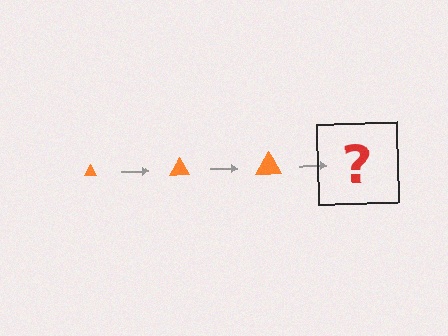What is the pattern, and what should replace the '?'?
The pattern is that the triangle gets progressively larger each step. The '?' should be an orange triangle, larger than the previous one.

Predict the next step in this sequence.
The next step is an orange triangle, larger than the previous one.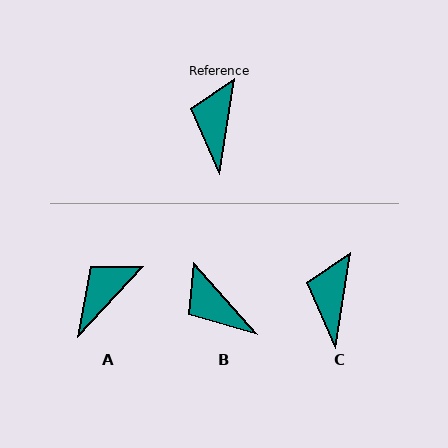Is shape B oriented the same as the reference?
No, it is off by about 50 degrees.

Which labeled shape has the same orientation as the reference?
C.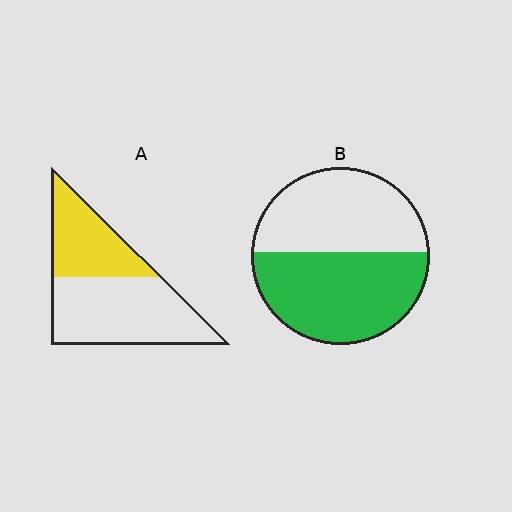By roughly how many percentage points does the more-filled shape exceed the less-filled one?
By roughly 15 percentage points (B over A).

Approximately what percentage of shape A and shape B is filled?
A is approximately 40% and B is approximately 55%.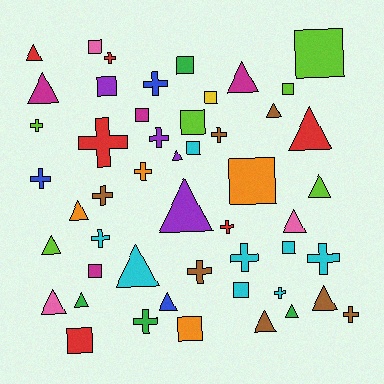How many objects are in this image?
There are 50 objects.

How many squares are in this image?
There are 15 squares.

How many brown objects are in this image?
There are 7 brown objects.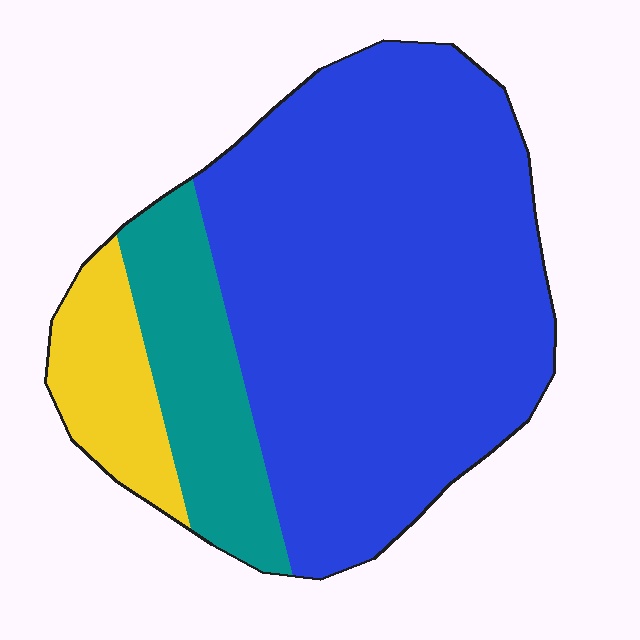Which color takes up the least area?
Yellow, at roughly 10%.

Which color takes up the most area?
Blue, at roughly 70%.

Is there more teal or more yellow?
Teal.